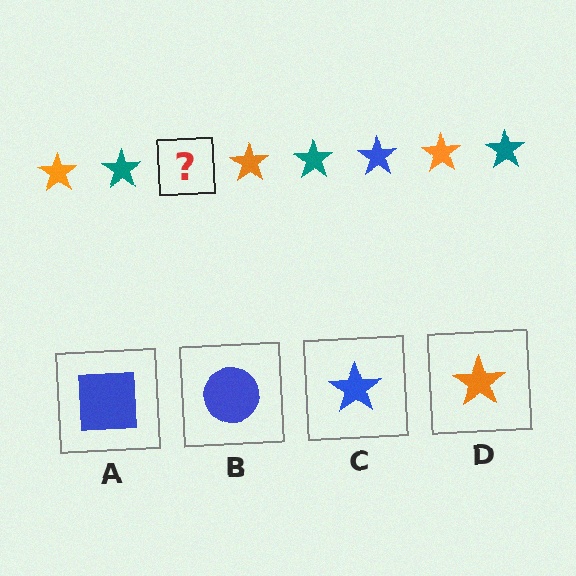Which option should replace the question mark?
Option C.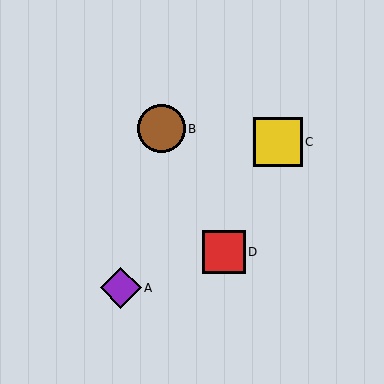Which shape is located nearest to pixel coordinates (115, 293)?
The purple diamond (labeled A) at (121, 288) is nearest to that location.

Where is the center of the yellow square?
The center of the yellow square is at (278, 142).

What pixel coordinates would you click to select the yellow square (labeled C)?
Click at (278, 142) to select the yellow square C.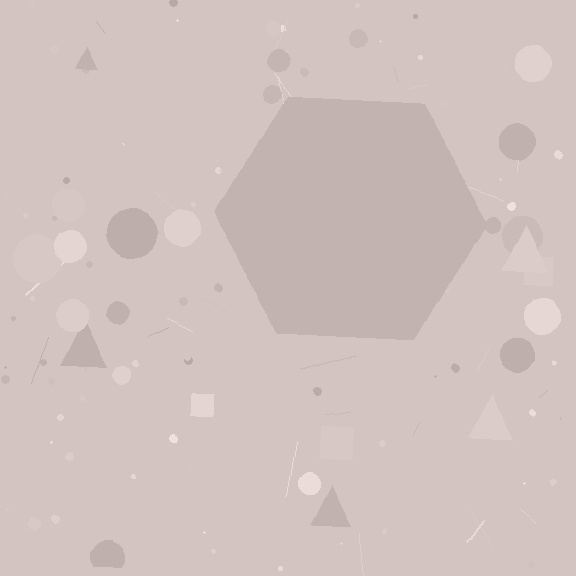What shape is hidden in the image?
A hexagon is hidden in the image.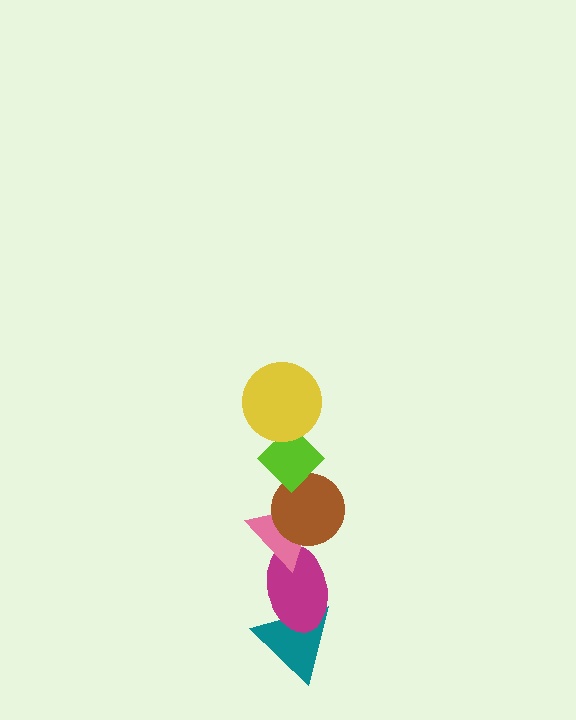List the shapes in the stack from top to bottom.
From top to bottom: the yellow circle, the lime diamond, the brown circle, the pink triangle, the magenta ellipse, the teal triangle.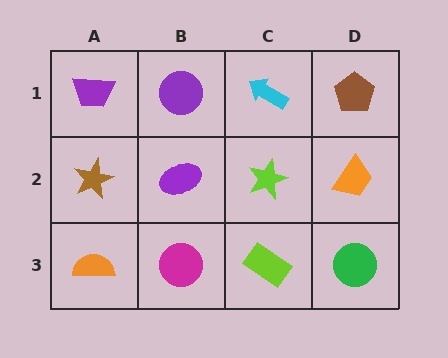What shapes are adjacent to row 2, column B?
A purple circle (row 1, column B), a magenta circle (row 3, column B), a brown star (row 2, column A), a lime star (row 2, column C).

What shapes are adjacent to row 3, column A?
A brown star (row 2, column A), a magenta circle (row 3, column B).